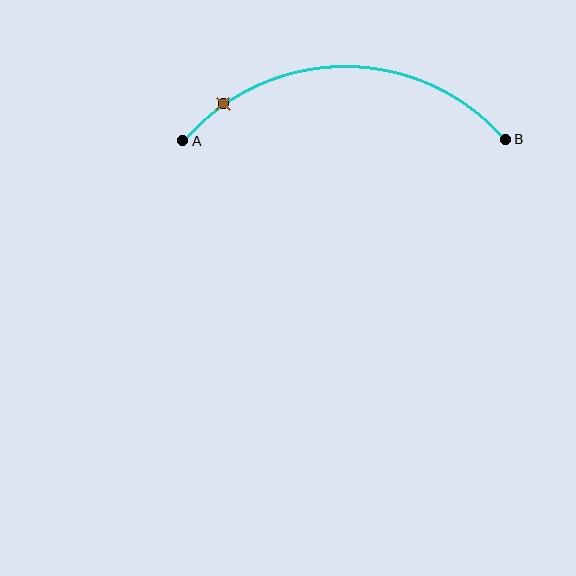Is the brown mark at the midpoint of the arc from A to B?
No. The brown mark lies on the arc but is closer to endpoint A. The arc midpoint would be at the point on the curve equidistant along the arc from both A and B.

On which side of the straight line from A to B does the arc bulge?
The arc bulges above the straight line connecting A and B.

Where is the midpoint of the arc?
The arc midpoint is the point on the curve farthest from the straight line joining A and B. It sits above that line.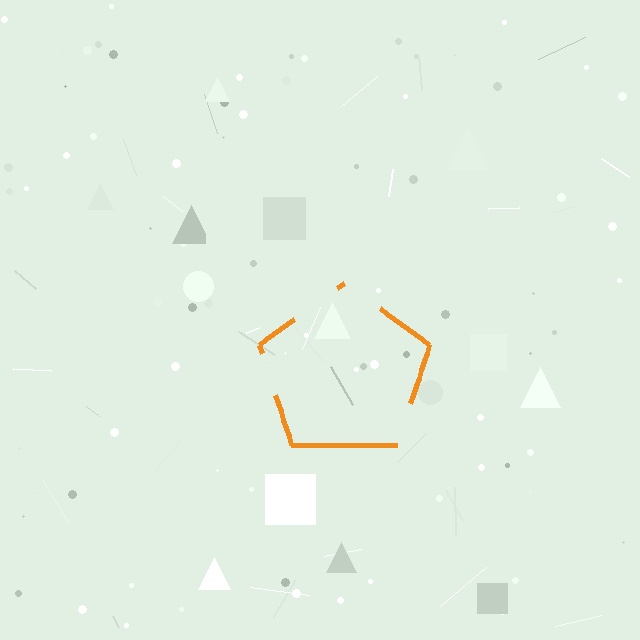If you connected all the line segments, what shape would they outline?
They would outline a pentagon.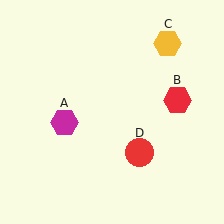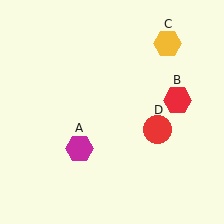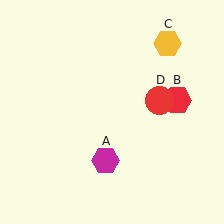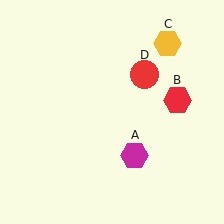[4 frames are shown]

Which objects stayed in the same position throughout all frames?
Red hexagon (object B) and yellow hexagon (object C) remained stationary.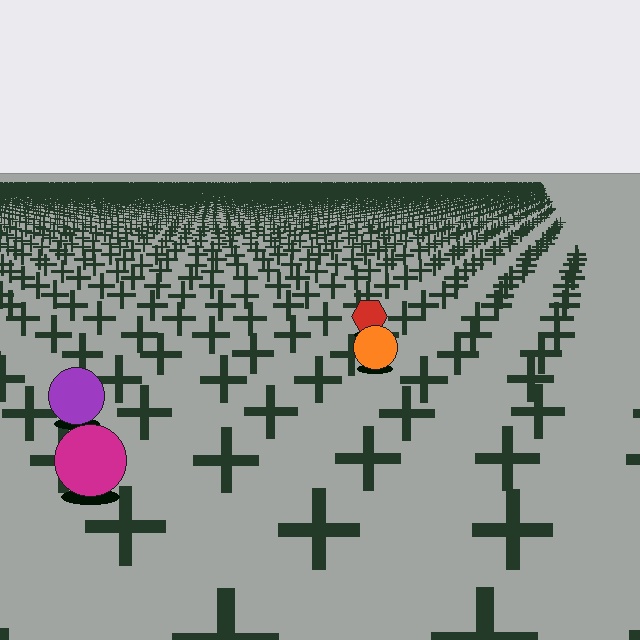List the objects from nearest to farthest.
From nearest to farthest: the magenta circle, the purple circle, the orange circle, the red hexagon.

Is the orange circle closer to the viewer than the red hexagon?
Yes. The orange circle is closer — you can tell from the texture gradient: the ground texture is coarser near it.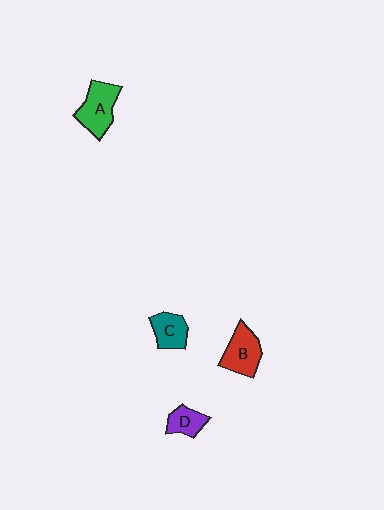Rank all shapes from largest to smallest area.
From largest to smallest: A (green), B (red), C (teal), D (purple).